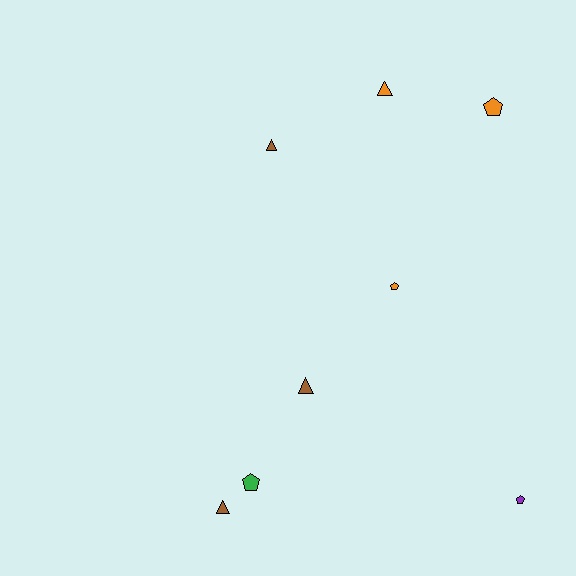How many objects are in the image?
There are 8 objects.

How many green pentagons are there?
There is 1 green pentagon.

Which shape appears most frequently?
Triangle, with 4 objects.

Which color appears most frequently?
Brown, with 3 objects.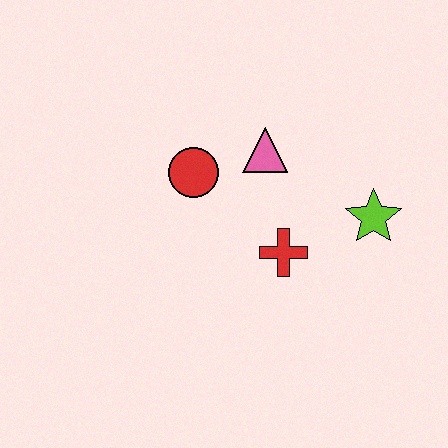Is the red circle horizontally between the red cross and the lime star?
No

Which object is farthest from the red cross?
The red circle is farthest from the red cross.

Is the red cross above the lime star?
No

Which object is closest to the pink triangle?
The red circle is closest to the pink triangle.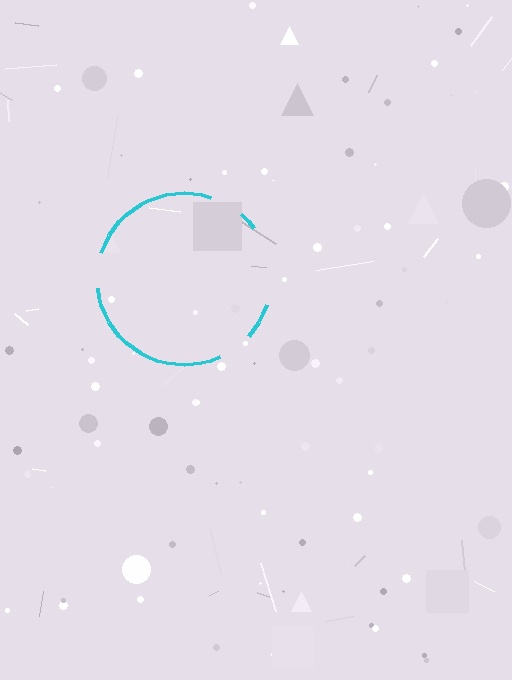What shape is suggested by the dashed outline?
The dashed outline suggests a circle.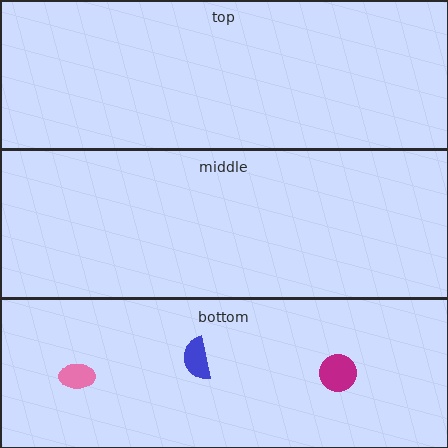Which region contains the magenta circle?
The bottom region.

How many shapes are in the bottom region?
3.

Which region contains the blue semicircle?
The bottom region.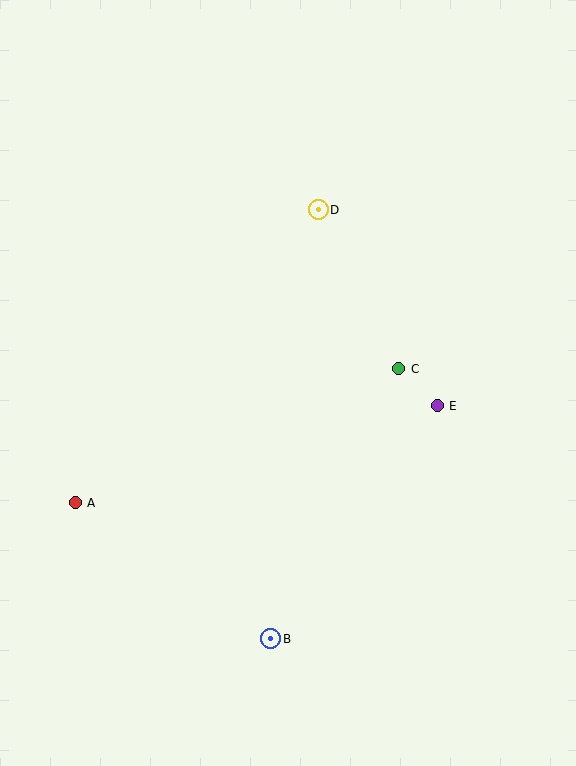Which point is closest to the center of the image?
Point C at (399, 369) is closest to the center.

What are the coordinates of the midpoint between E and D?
The midpoint between E and D is at (378, 308).